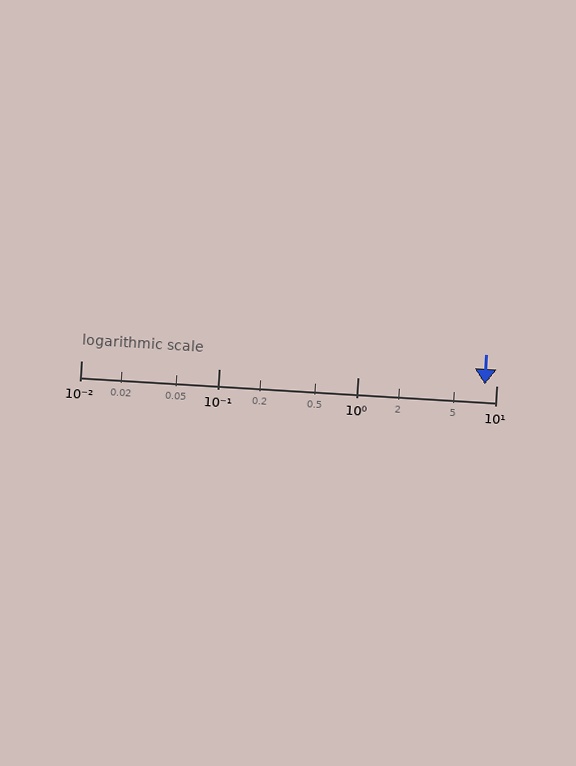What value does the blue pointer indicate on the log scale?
The pointer indicates approximately 8.3.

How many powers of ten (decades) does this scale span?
The scale spans 3 decades, from 0.01 to 10.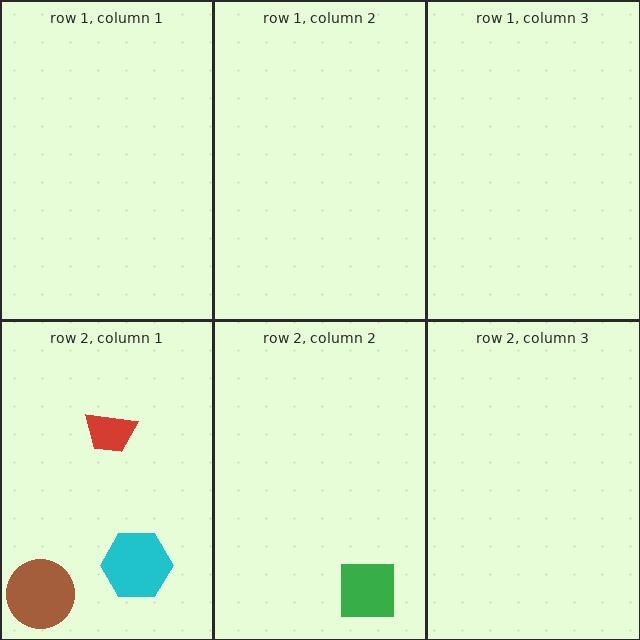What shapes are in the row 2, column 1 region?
The red trapezoid, the cyan hexagon, the brown circle.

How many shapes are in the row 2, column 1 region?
3.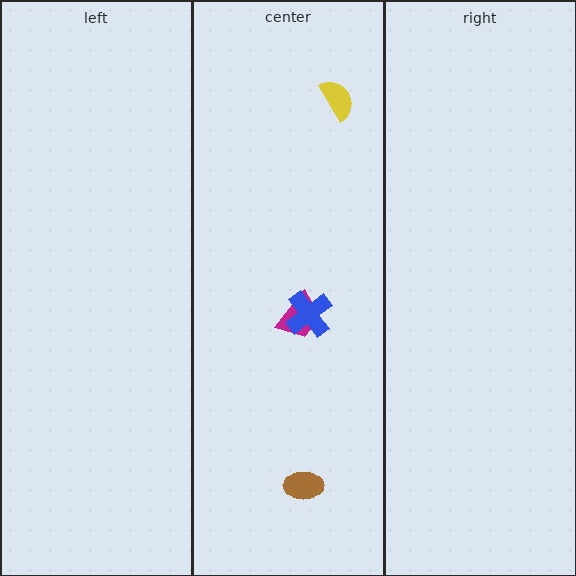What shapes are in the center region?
The yellow semicircle, the brown ellipse, the magenta trapezoid, the blue cross.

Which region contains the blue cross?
The center region.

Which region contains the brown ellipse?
The center region.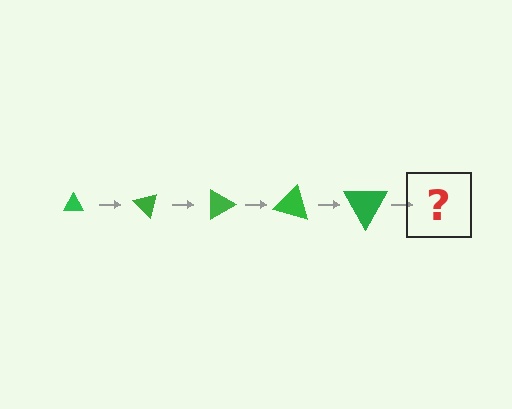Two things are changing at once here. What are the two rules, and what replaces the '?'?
The two rules are that the triangle grows larger each step and it rotates 45 degrees each step. The '?' should be a triangle, larger than the previous one and rotated 225 degrees from the start.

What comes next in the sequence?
The next element should be a triangle, larger than the previous one and rotated 225 degrees from the start.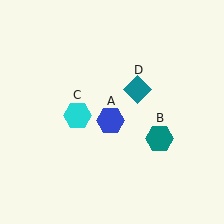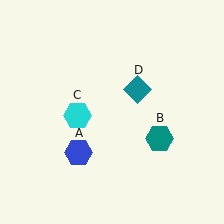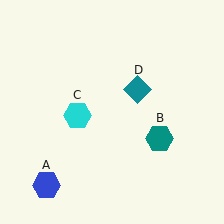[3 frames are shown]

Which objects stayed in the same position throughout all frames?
Teal hexagon (object B) and cyan hexagon (object C) and teal diamond (object D) remained stationary.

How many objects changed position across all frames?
1 object changed position: blue hexagon (object A).